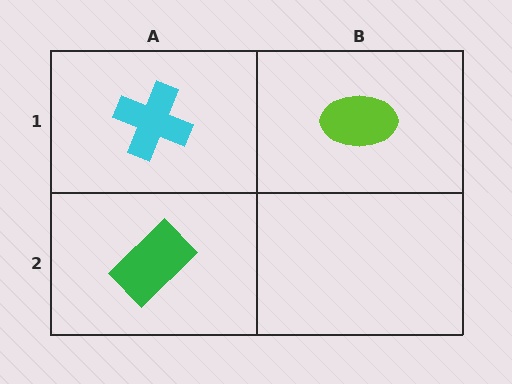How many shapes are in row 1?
2 shapes.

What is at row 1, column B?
A lime ellipse.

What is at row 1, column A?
A cyan cross.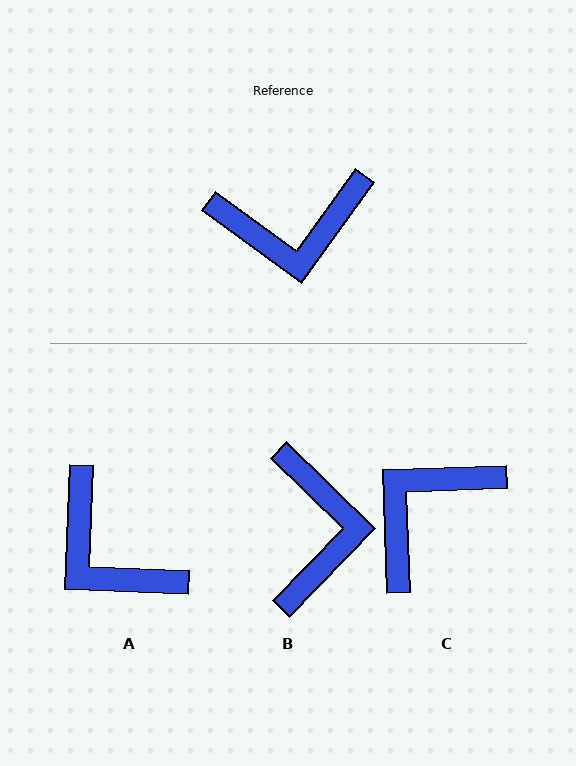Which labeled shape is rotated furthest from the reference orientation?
C, about 142 degrees away.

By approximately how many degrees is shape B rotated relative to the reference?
Approximately 82 degrees counter-clockwise.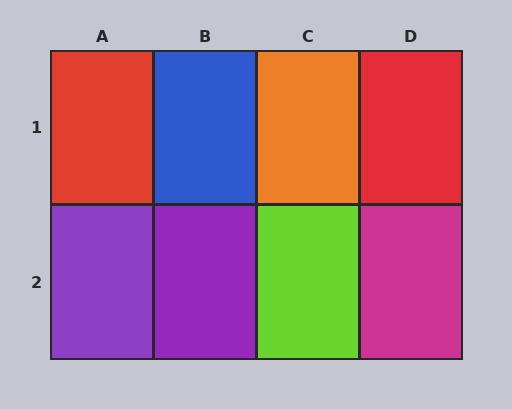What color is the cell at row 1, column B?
Blue.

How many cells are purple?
2 cells are purple.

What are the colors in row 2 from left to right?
Purple, purple, lime, magenta.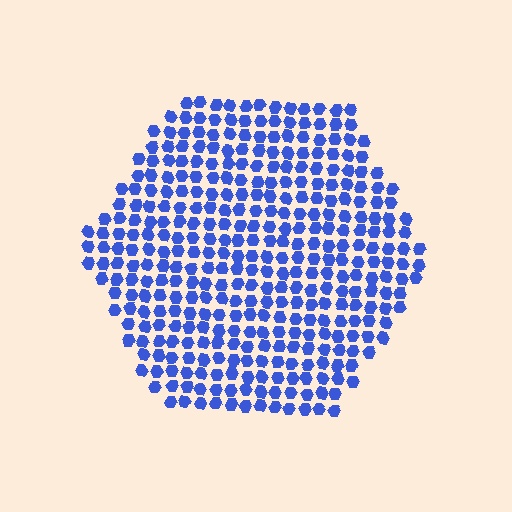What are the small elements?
The small elements are hexagons.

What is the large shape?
The large shape is a hexagon.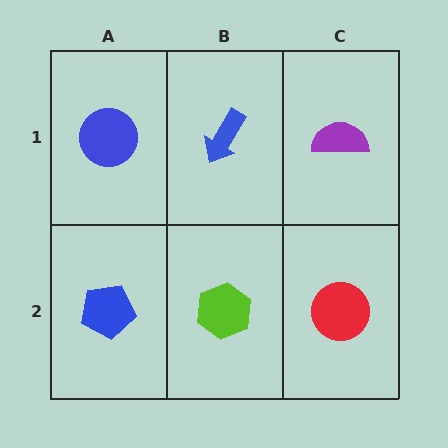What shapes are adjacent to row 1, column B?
A lime hexagon (row 2, column B), a blue circle (row 1, column A), a purple semicircle (row 1, column C).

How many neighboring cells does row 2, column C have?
2.